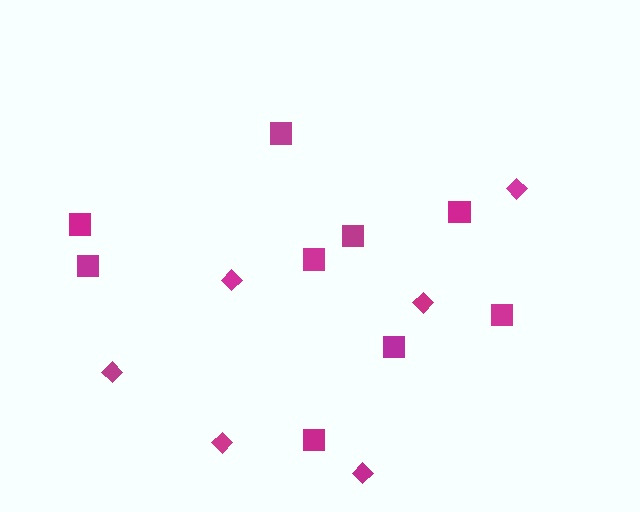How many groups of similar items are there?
There are 2 groups: one group of squares (9) and one group of diamonds (6).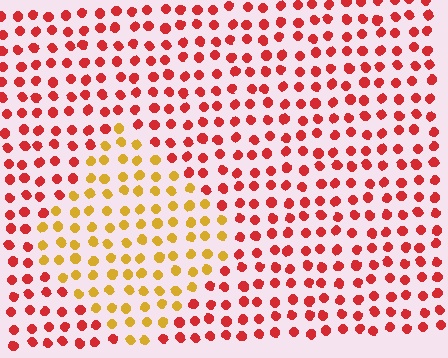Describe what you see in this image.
The image is filled with small red elements in a uniform arrangement. A diamond-shaped region is visible where the elements are tinted to a slightly different hue, forming a subtle color boundary.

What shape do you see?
I see a diamond.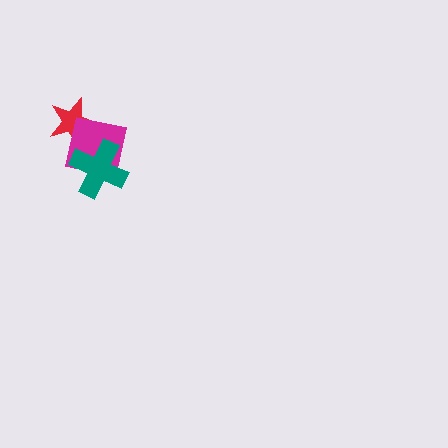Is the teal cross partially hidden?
No, no other shape covers it.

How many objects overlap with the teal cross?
1 object overlaps with the teal cross.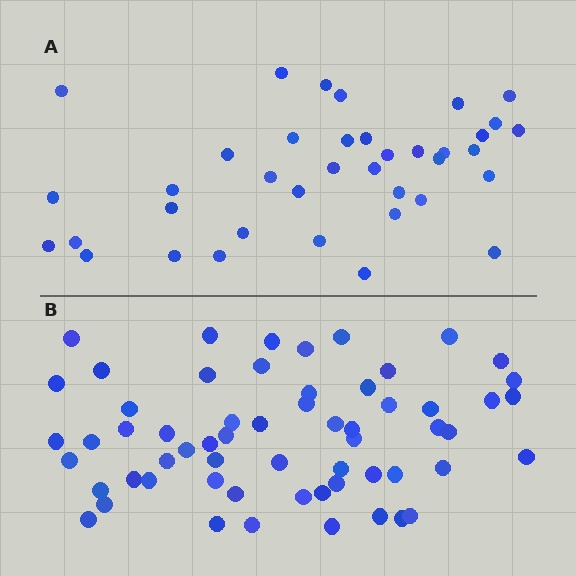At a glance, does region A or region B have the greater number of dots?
Region B (the bottom region) has more dots.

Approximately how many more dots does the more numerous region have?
Region B has approximately 20 more dots than region A.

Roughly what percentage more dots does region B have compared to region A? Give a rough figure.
About 60% more.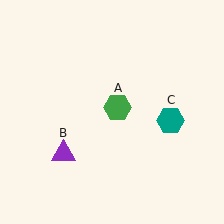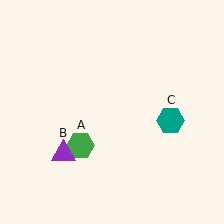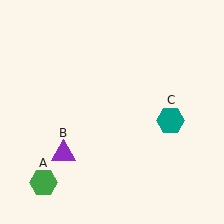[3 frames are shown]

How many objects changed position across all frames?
1 object changed position: green hexagon (object A).